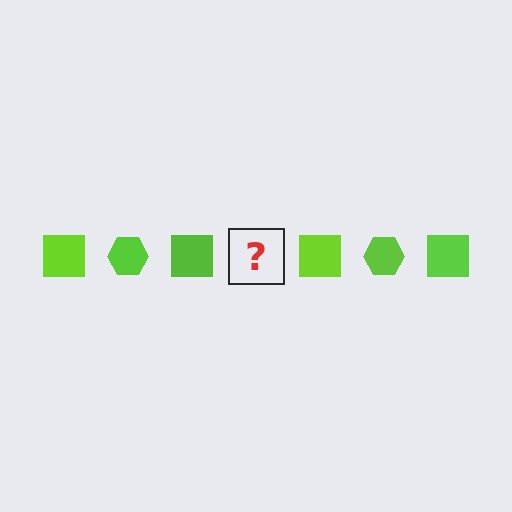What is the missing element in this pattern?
The missing element is a lime hexagon.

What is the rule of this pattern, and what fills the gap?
The rule is that the pattern cycles through square, hexagon shapes in lime. The gap should be filled with a lime hexagon.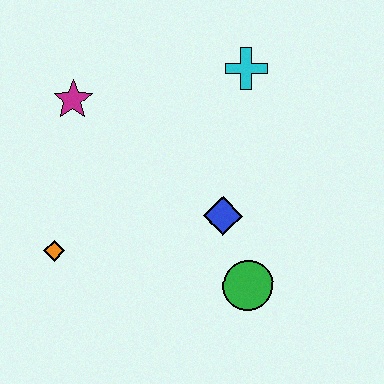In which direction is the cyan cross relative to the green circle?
The cyan cross is above the green circle.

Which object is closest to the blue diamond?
The green circle is closest to the blue diamond.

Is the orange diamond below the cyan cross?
Yes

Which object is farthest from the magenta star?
The green circle is farthest from the magenta star.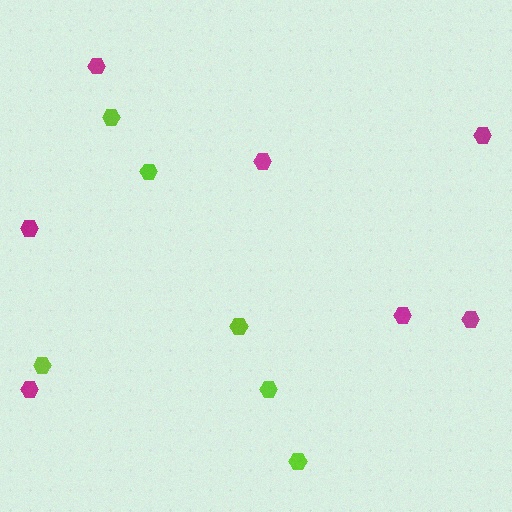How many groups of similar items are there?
There are 2 groups: one group of lime hexagons (6) and one group of magenta hexagons (7).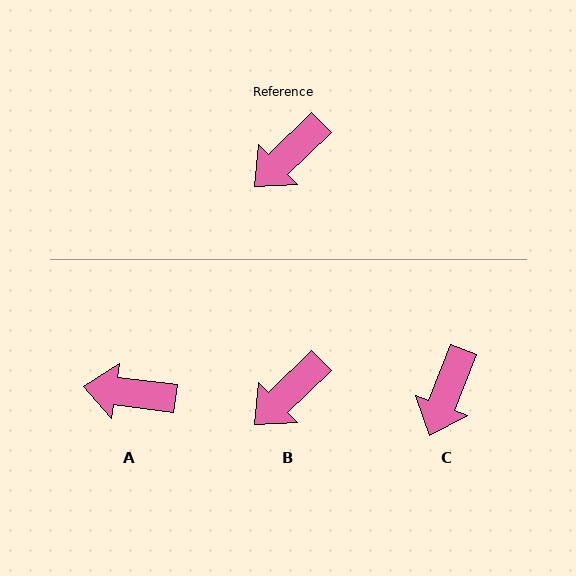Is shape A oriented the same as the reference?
No, it is off by about 51 degrees.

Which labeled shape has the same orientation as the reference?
B.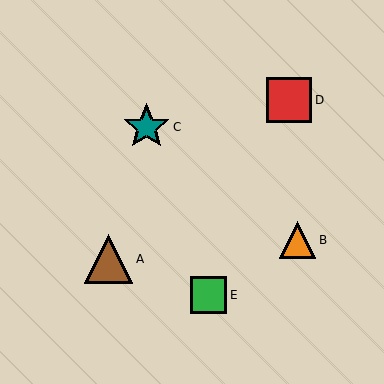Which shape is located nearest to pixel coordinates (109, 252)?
The brown triangle (labeled A) at (109, 259) is nearest to that location.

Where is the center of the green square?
The center of the green square is at (208, 295).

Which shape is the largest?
The brown triangle (labeled A) is the largest.